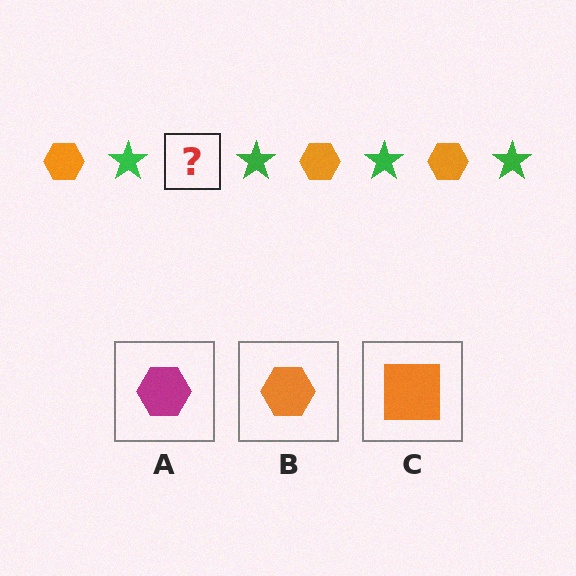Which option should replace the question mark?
Option B.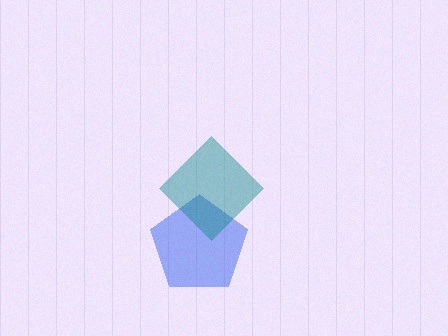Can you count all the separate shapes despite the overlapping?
Yes, there are 2 separate shapes.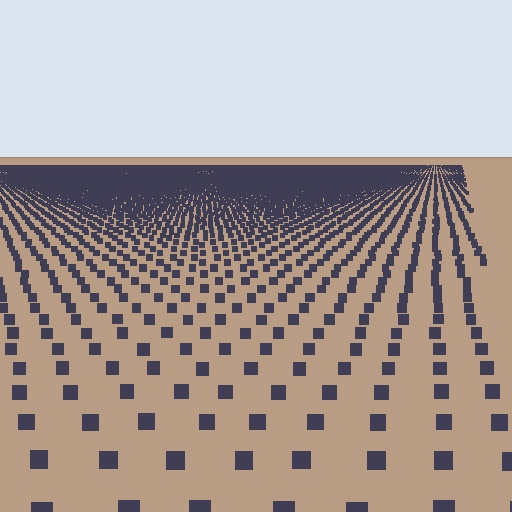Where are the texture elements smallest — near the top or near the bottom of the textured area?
Near the top.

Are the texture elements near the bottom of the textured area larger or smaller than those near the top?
Larger. Near the bottom, elements are closer to the viewer and appear at a bigger on-screen size.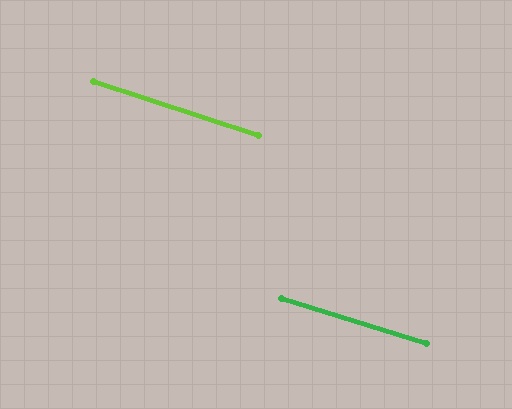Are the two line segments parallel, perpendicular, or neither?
Parallel — their directions differ by only 1.0°.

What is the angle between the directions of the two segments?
Approximately 1 degree.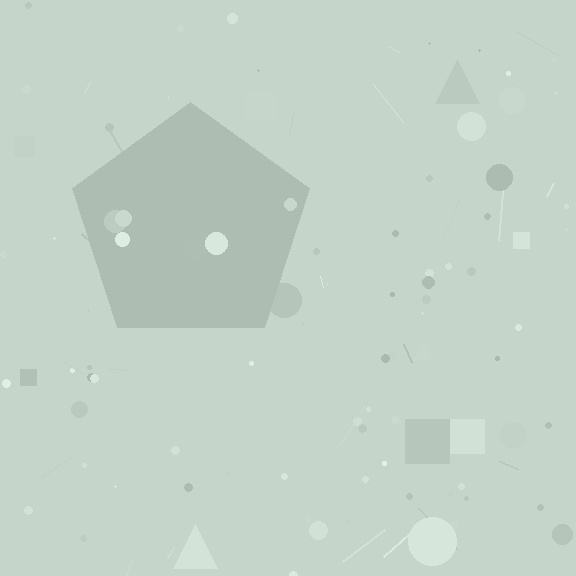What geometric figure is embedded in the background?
A pentagon is embedded in the background.